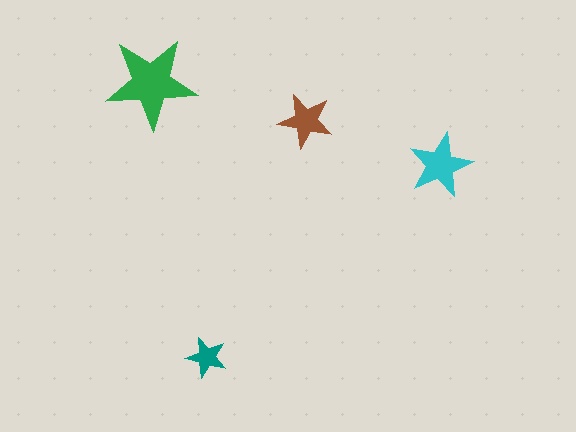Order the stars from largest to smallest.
the green one, the cyan one, the brown one, the teal one.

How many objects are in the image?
There are 4 objects in the image.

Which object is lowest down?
The teal star is bottommost.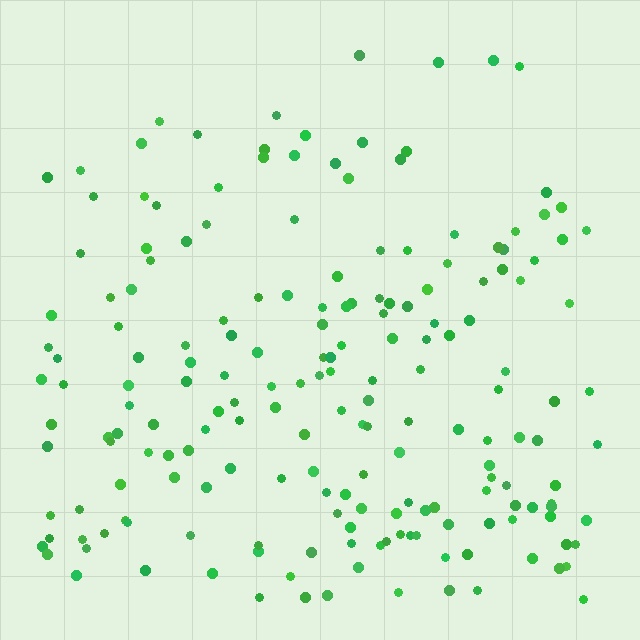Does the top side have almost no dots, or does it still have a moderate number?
Still a moderate number, just noticeably fewer than the bottom.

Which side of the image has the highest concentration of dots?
The bottom.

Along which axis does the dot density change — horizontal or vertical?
Vertical.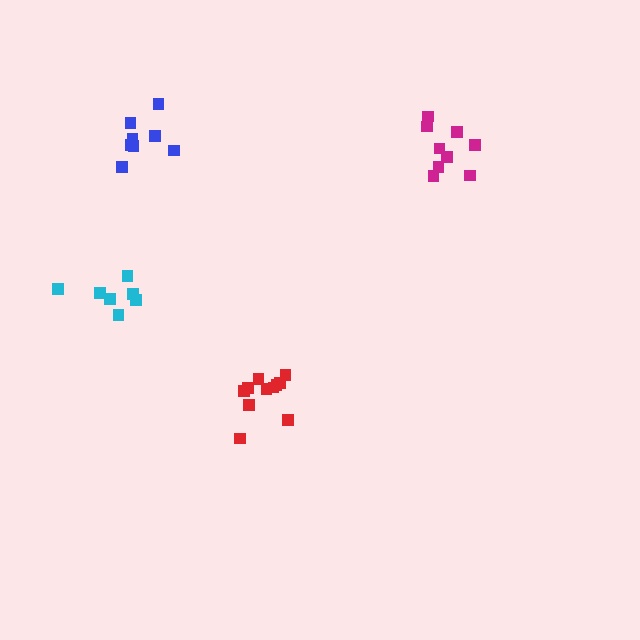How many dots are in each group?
Group 1: 11 dots, Group 2: 8 dots, Group 3: 8 dots, Group 4: 9 dots (36 total).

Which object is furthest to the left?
The cyan cluster is leftmost.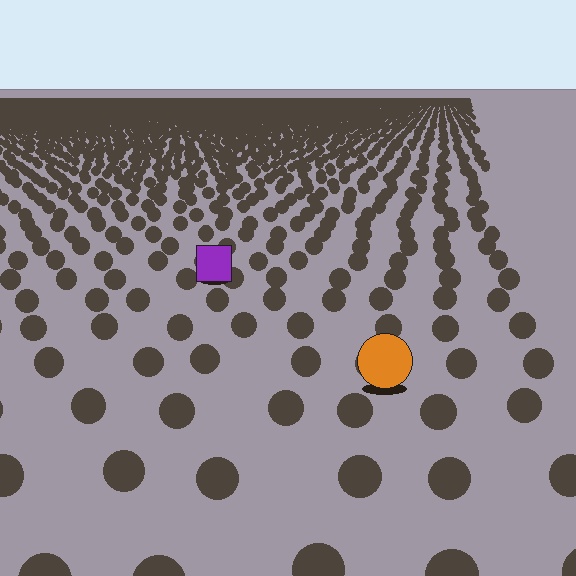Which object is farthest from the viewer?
The purple square is farthest from the viewer. It appears smaller and the ground texture around it is denser.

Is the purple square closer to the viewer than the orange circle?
No. The orange circle is closer — you can tell from the texture gradient: the ground texture is coarser near it.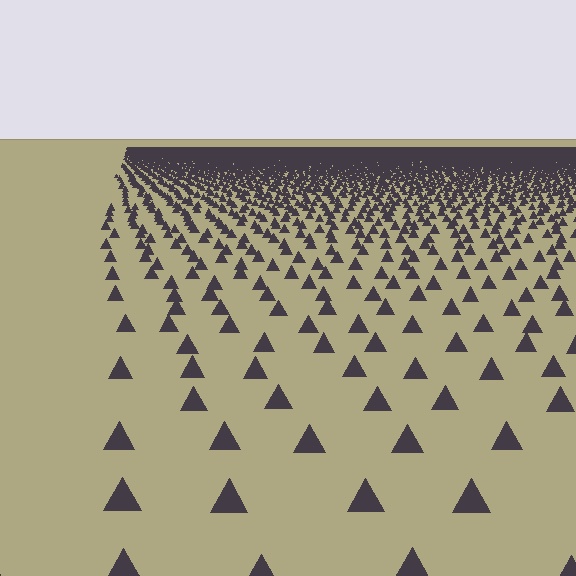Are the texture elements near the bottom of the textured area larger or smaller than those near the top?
Larger. Near the bottom, elements are closer to the viewer and appear at a bigger on-screen size.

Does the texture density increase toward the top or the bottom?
Density increases toward the top.